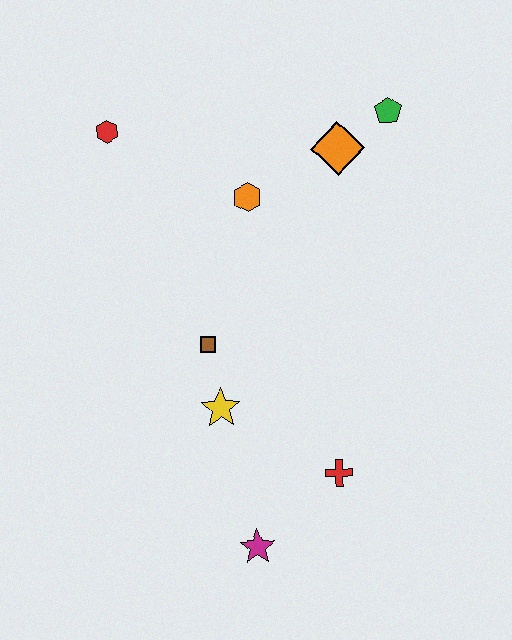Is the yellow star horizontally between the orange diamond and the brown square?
Yes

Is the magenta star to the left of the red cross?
Yes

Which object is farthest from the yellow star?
The green pentagon is farthest from the yellow star.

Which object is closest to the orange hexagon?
The orange diamond is closest to the orange hexagon.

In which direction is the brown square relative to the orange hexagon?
The brown square is below the orange hexagon.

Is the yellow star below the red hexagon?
Yes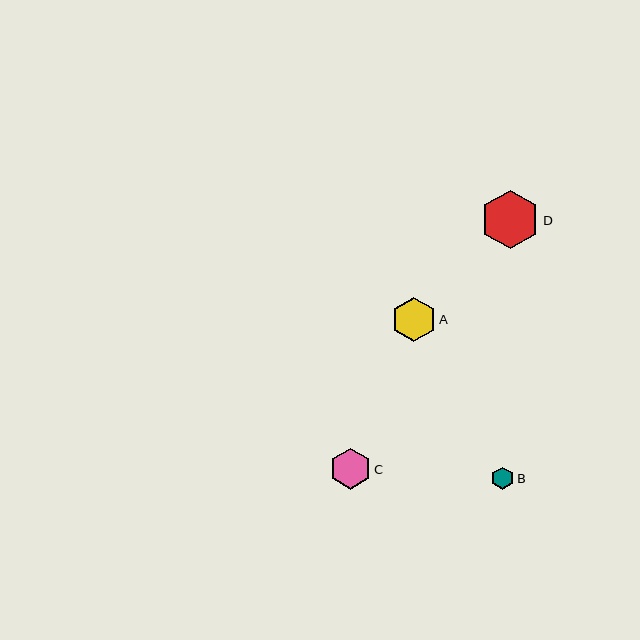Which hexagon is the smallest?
Hexagon B is the smallest with a size of approximately 22 pixels.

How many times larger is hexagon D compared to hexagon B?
Hexagon D is approximately 2.6 times the size of hexagon B.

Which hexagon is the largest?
Hexagon D is the largest with a size of approximately 59 pixels.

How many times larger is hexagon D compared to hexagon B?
Hexagon D is approximately 2.6 times the size of hexagon B.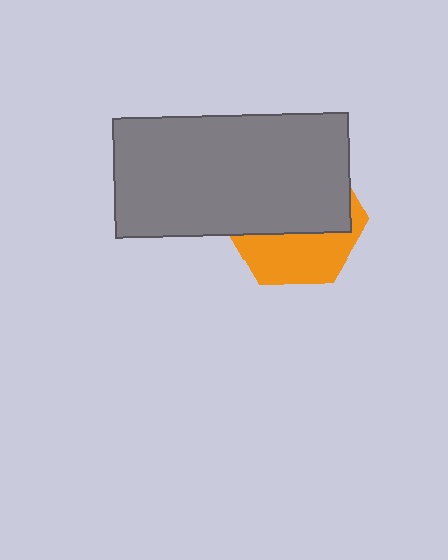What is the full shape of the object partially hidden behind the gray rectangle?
The partially hidden object is an orange hexagon.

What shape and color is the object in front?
The object in front is a gray rectangle.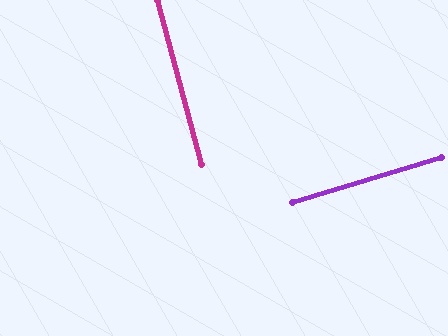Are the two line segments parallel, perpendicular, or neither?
Perpendicular — they meet at approximately 88°.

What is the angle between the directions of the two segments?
Approximately 88 degrees.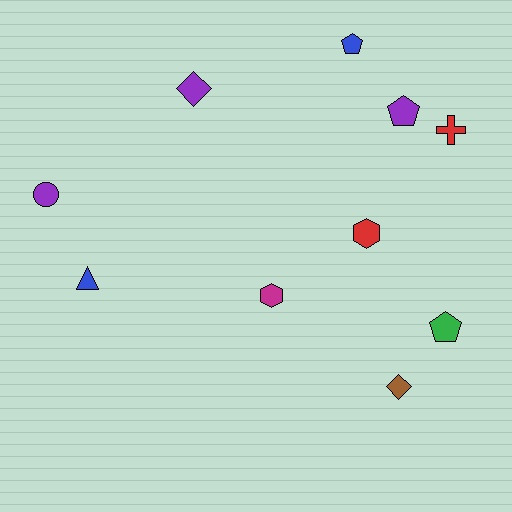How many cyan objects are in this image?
There are no cyan objects.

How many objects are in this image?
There are 10 objects.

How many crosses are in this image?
There is 1 cross.